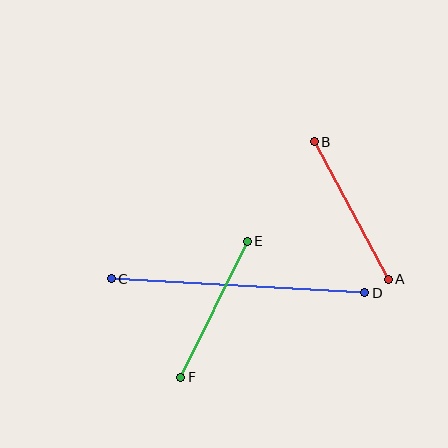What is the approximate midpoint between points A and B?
The midpoint is at approximately (351, 210) pixels.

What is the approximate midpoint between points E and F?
The midpoint is at approximately (214, 309) pixels.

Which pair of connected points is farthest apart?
Points C and D are farthest apart.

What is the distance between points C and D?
The distance is approximately 254 pixels.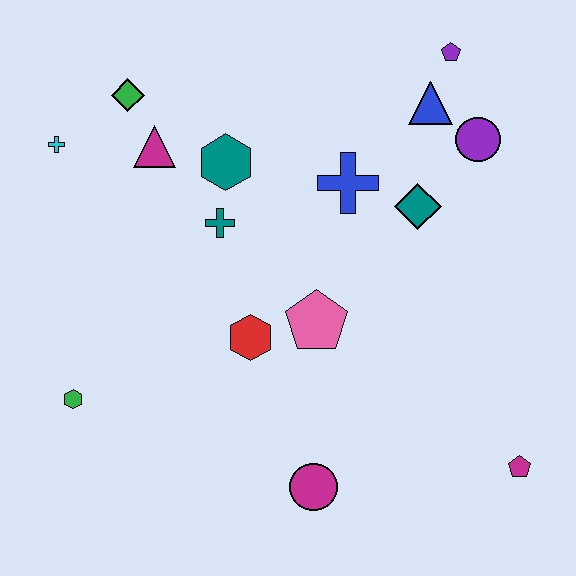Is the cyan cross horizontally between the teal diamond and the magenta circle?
No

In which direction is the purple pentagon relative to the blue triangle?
The purple pentagon is above the blue triangle.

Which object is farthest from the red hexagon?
The purple pentagon is farthest from the red hexagon.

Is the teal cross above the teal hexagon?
No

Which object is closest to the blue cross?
The teal diamond is closest to the blue cross.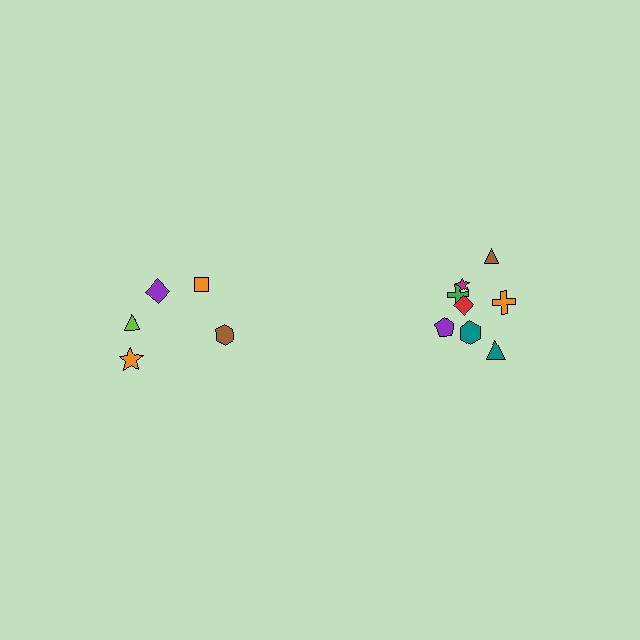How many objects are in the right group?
There are 8 objects.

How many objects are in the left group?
There are 5 objects.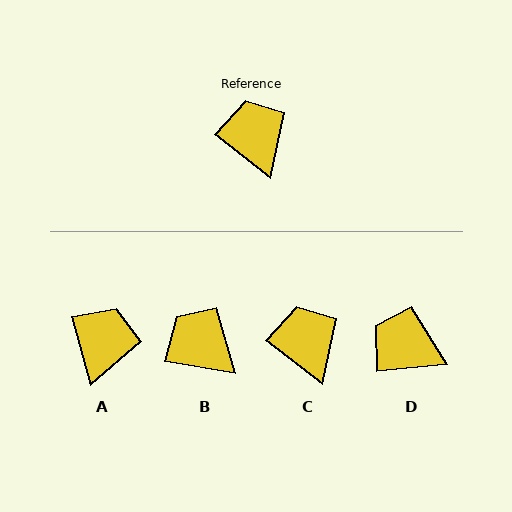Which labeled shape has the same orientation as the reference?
C.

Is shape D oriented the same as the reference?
No, it is off by about 44 degrees.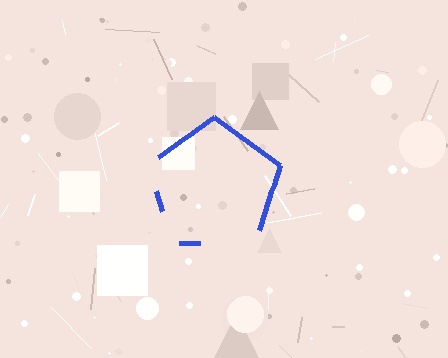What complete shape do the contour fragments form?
The contour fragments form a pentagon.